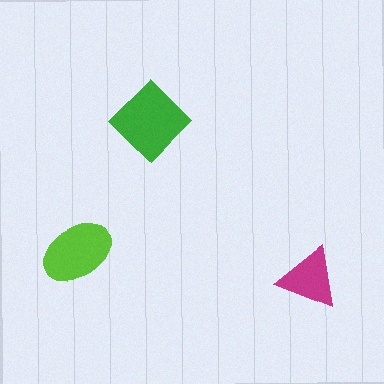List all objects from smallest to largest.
The magenta triangle, the lime ellipse, the green diamond.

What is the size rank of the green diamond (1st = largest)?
1st.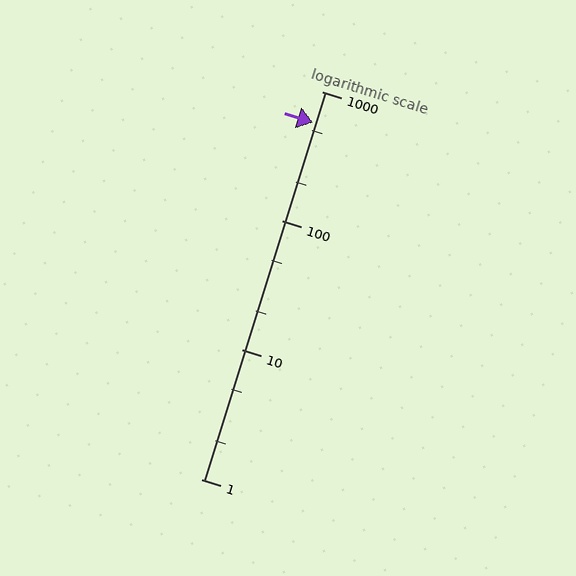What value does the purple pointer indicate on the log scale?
The pointer indicates approximately 580.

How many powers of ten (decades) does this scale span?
The scale spans 3 decades, from 1 to 1000.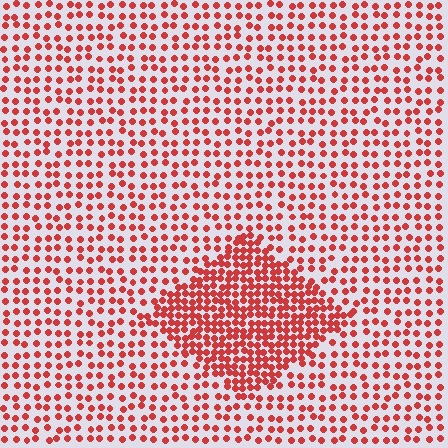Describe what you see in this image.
The image contains small red elements arranged at two different densities. A diamond-shaped region is visible where the elements are more densely packed than the surrounding area.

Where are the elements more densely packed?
The elements are more densely packed inside the diamond boundary.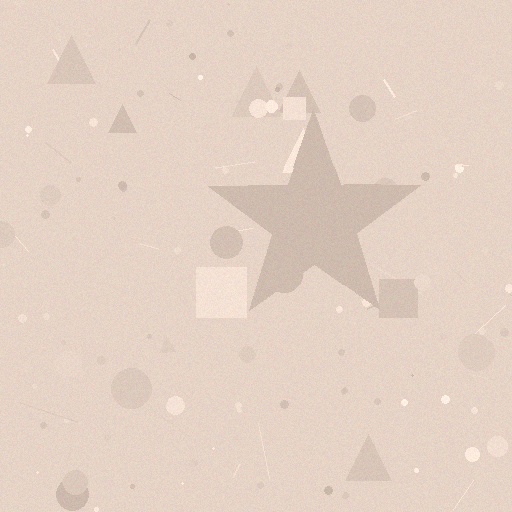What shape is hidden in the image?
A star is hidden in the image.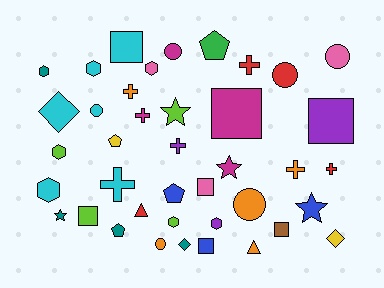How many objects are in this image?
There are 40 objects.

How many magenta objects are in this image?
There are 4 magenta objects.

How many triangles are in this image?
There are 2 triangles.